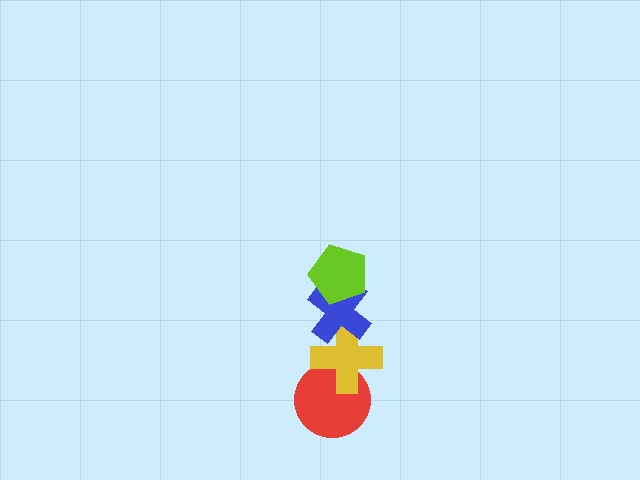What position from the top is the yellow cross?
The yellow cross is 3rd from the top.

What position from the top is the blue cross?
The blue cross is 2nd from the top.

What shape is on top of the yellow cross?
The blue cross is on top of the yellow cross.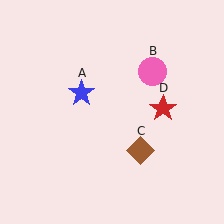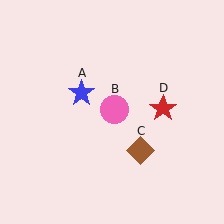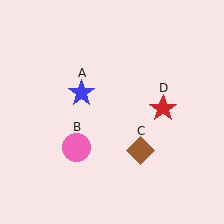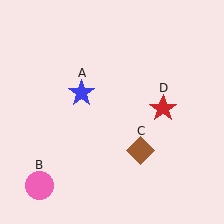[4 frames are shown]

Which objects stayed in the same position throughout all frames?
Blue star (object A) and brown diamond (object C) and red star (object D) remained stationary.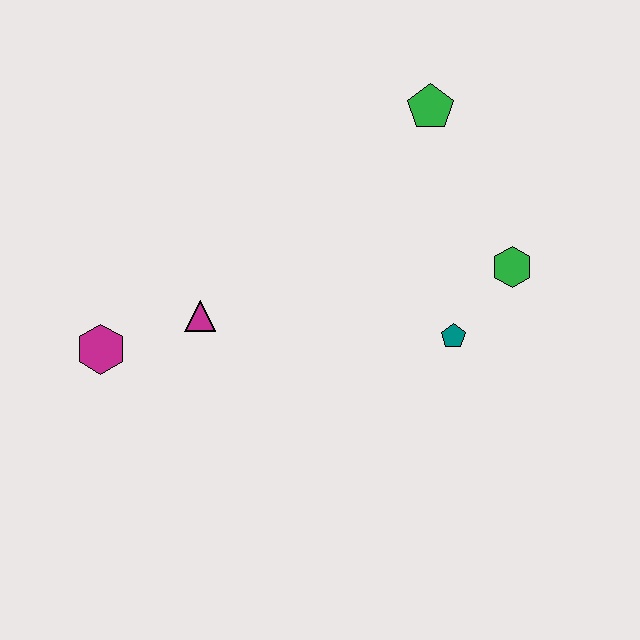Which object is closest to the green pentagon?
The green hexagon is closest to the green pentagon.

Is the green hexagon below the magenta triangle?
No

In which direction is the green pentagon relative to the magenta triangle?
The green pentagon is to the right of the magenta triangle.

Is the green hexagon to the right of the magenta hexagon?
Yes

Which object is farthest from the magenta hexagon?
The green hexagon is farthest from the magenta hexagon.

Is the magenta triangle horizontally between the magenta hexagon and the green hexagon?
Yes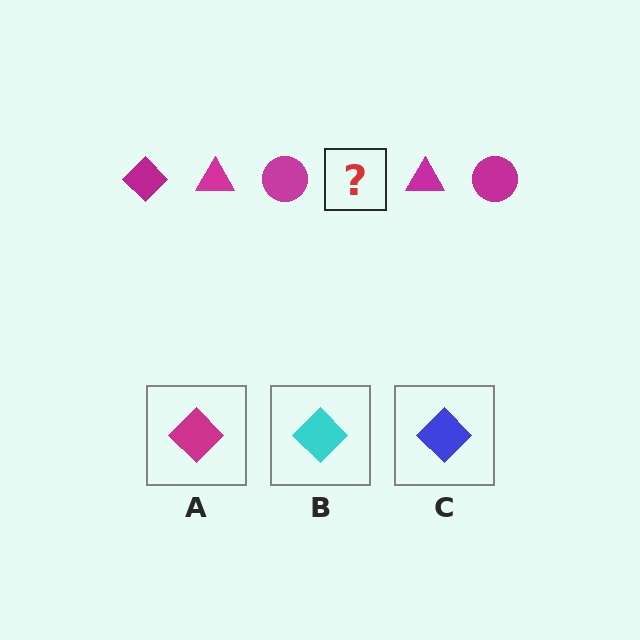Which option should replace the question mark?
Option A.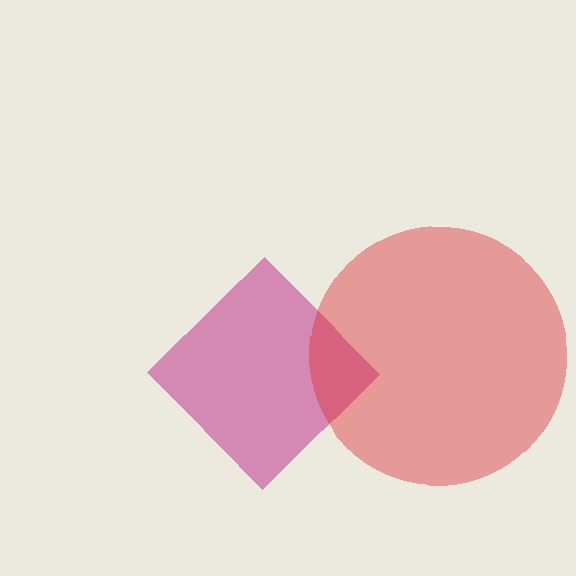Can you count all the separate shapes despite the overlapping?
Yes, there are 2 separate shapes.